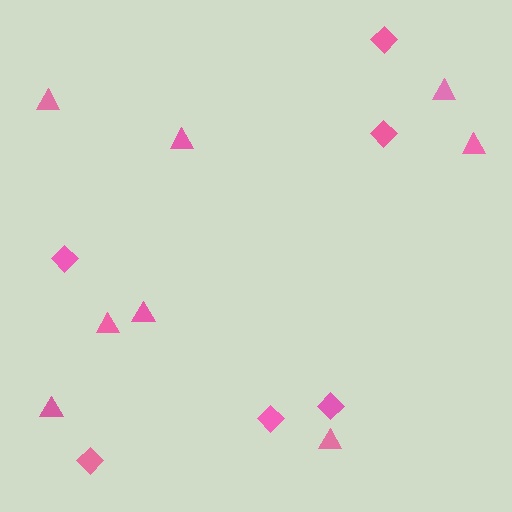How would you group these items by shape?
There are 2 groups: one group of diamonds (6) and one group of triangles (8).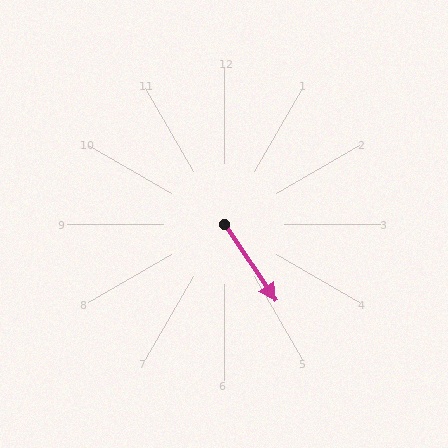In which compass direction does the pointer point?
Southeast.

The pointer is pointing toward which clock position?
Roughly 5 o'clock.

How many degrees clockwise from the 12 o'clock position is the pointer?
Approximately 146 degrees.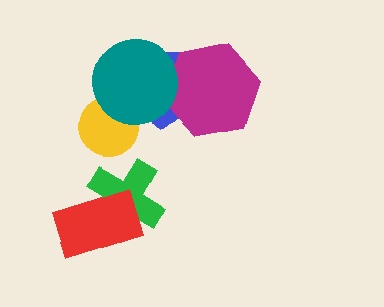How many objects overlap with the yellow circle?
1 object overlaps with the yellow circle.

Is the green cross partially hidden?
Yes, it is partially covered by another shape.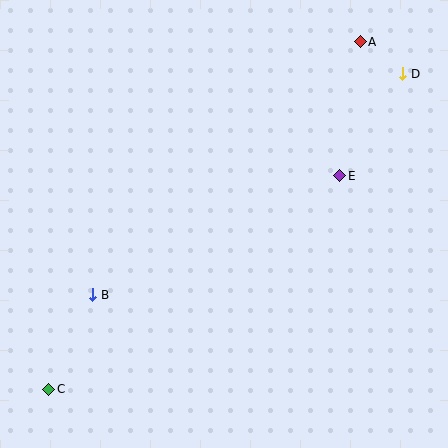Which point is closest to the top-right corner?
Point D is closest to the top-right corner.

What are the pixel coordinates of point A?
Point A is at (360, 42).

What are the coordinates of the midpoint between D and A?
The midpoint between D and A is at (382, 58).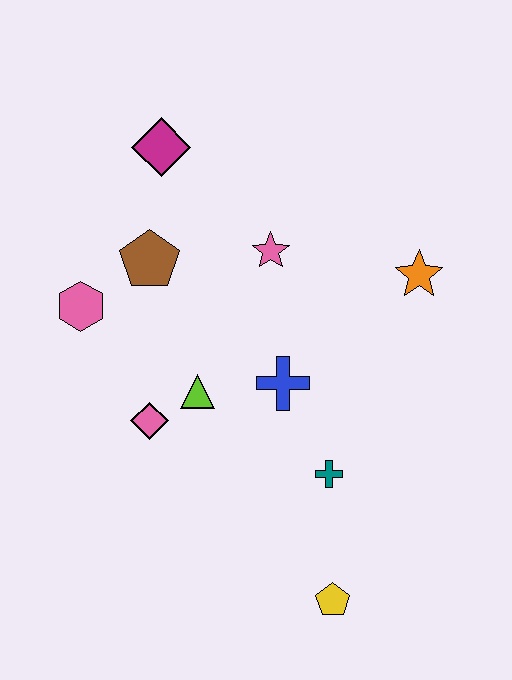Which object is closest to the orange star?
The pink star is closest to the orange star.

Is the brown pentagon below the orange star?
No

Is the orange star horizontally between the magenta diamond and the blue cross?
No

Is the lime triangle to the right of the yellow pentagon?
No